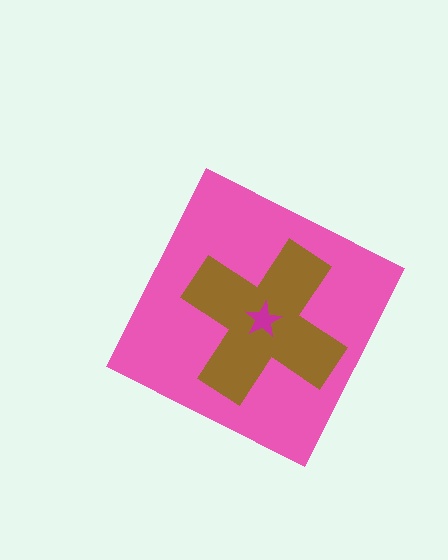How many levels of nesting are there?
3.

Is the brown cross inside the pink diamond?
Yes.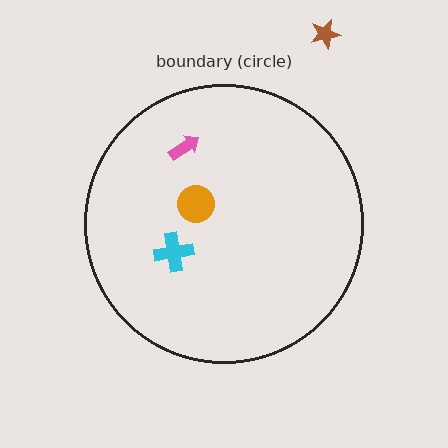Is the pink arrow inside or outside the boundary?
Inside.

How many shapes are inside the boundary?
3 inside, 1 outside.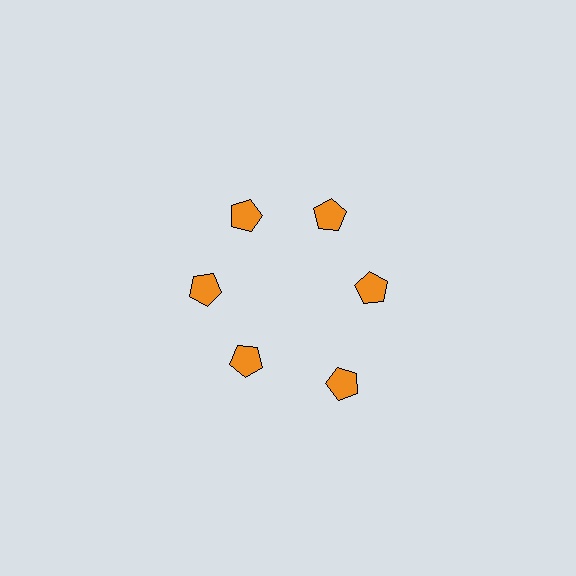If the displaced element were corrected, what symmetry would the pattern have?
It would have 6-fold rotational symmetry — the pattern would map onto itself every 60 degrees.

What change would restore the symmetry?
The symmetry would be restored by moving it inward, back onto the ring so that all 6 pentagons sit at equal angles and equal distance from the center.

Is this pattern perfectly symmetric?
No. The 6 orange pentagons are arranged in a ring, but one element near the 5 o'clock position is pushed outward from the center, breaking the 6-fold rotational symmetry.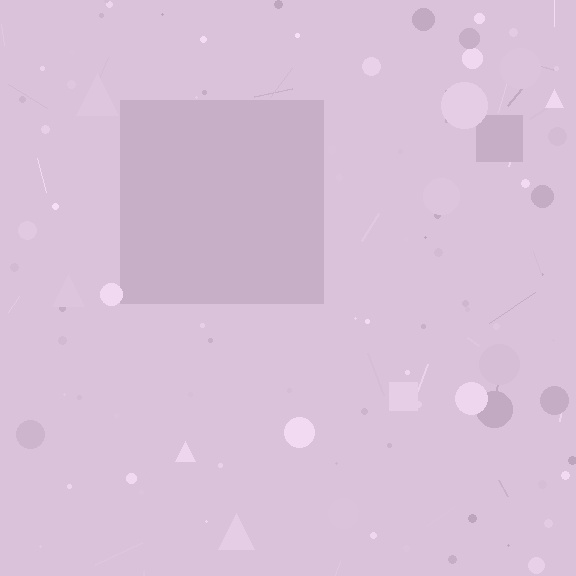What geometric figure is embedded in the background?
A square is embedded in the background.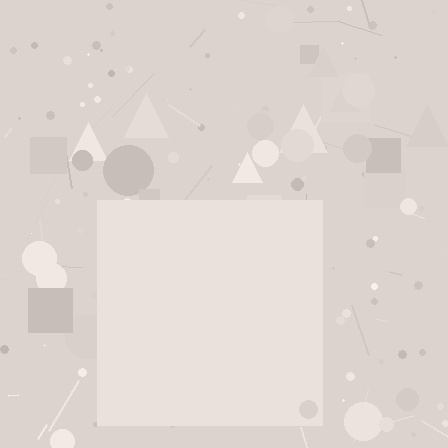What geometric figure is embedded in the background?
A square is embedded in the background.